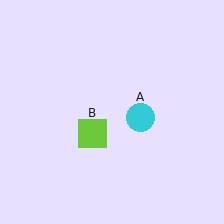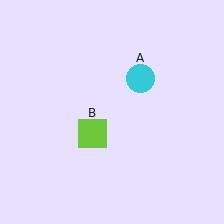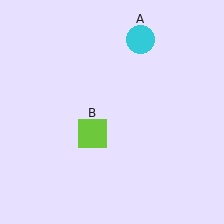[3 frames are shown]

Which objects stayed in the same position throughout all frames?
Lime square (object B) remained stationary.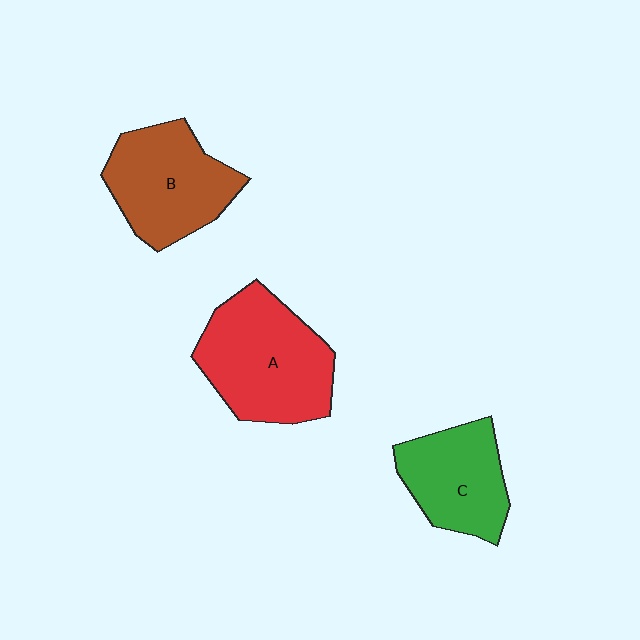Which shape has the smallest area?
Shape C (green).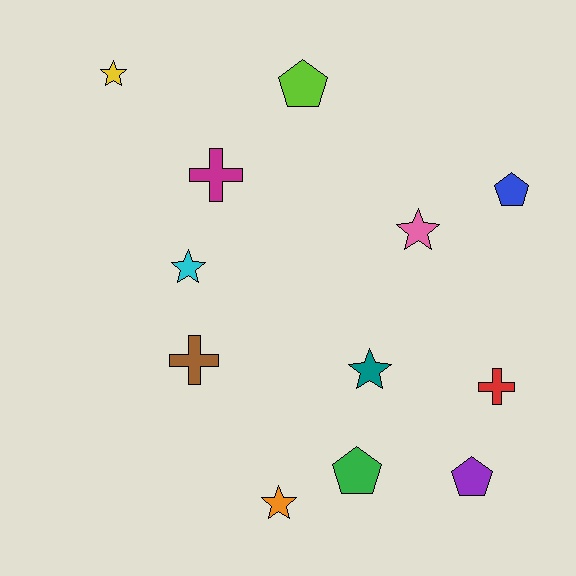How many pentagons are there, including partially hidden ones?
There are 4 pentagons.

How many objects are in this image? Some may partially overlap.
There are 12 objects.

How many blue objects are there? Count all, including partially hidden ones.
There is 1 blue object.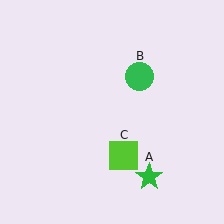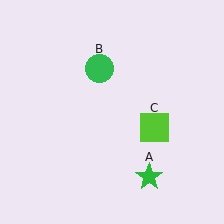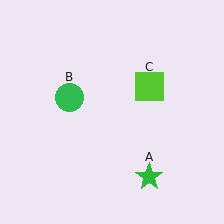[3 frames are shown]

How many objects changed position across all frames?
2 objects changed position: green circle (object B), lime square (object C).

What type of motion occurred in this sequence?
The green circle (object B), lime square (object C) rotated counterclockwise around the center of the scene.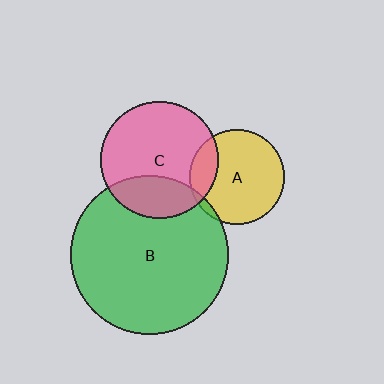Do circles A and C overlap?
Yes.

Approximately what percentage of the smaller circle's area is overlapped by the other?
Approximately 20%.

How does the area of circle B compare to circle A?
Approximately 2.8 times.